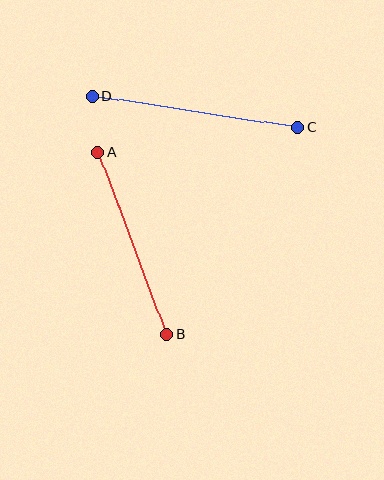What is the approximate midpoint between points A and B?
The midpoint is at approximately (132, 243) pixels.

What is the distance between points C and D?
The distance is approximately 208 pixels.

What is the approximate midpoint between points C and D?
The midpoint is at approximately (195, 112) pixels.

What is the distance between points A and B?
The distance is approximately 195 pixels.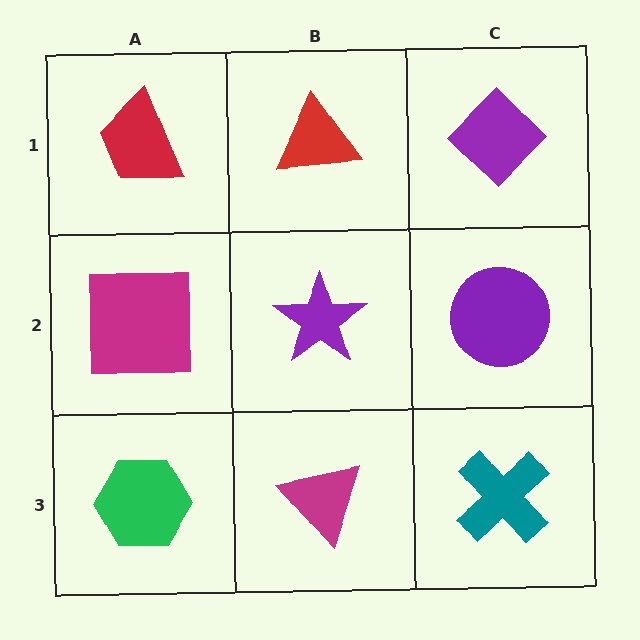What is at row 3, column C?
A teal cross.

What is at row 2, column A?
A magenta square.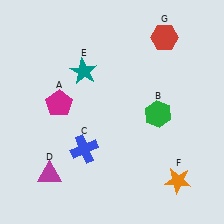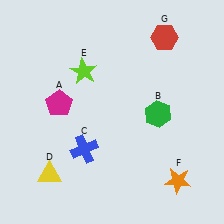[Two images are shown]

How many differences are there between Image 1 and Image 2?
There are 2 differences between the two images.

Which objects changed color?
D changed from magenta to yellow. E changed from teal to lime.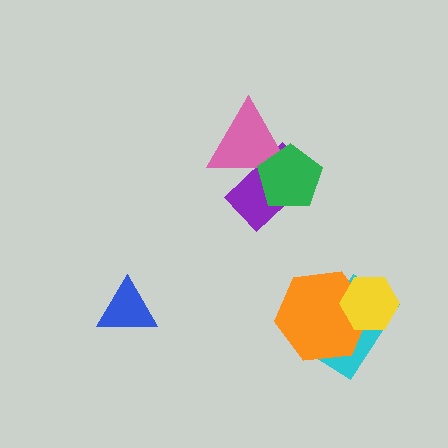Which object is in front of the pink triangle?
The green pentagon is in front of the pink triangle.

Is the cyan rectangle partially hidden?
Yes, it is partially covered by another shape.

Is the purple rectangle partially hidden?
Yes, it is partially covered by another shape.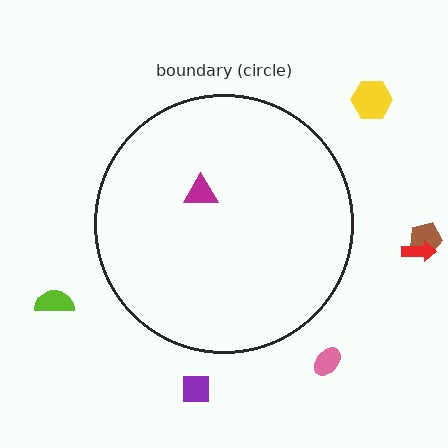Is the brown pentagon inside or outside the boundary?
Outside.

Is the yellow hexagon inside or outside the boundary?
Outside.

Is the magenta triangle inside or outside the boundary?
Inside.